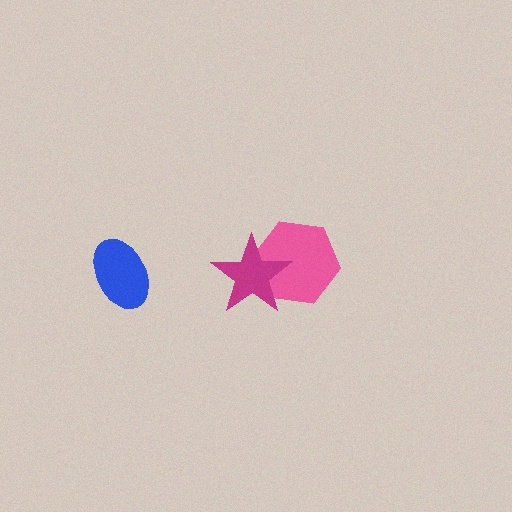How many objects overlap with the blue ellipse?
0 objects overlap with the blue ellipse.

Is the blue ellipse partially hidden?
No, no other shape covers it.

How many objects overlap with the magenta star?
1 object overlaps with the magenta star.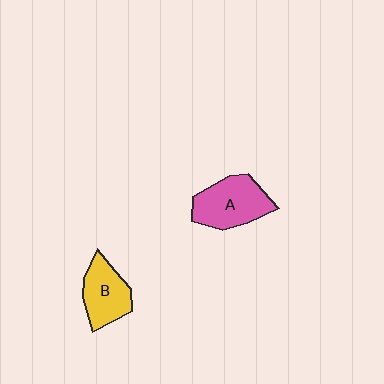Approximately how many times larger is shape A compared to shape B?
Approximately 1.3 times.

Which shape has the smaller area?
Shape B (yellow).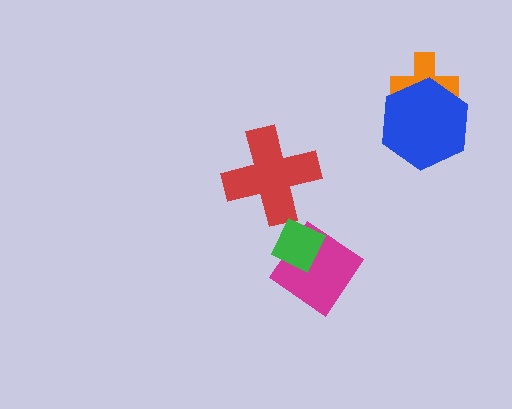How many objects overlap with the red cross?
0 objects overlap with the red cross.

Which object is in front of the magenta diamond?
The green diamond is in front of the magenta diamond.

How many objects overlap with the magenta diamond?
1 object overlaps with the magenta diamond.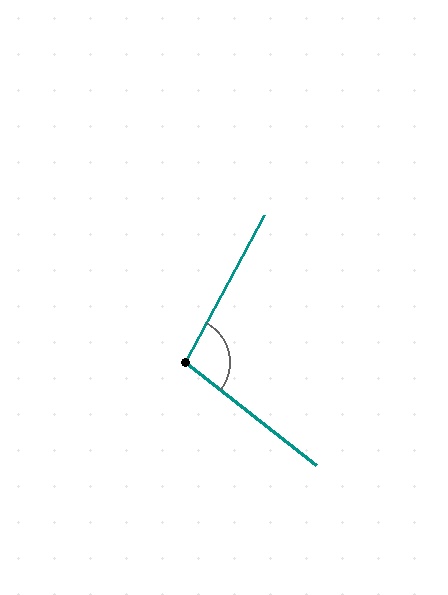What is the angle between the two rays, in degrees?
Approximately 100 degrees.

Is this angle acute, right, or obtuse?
It is obtuse.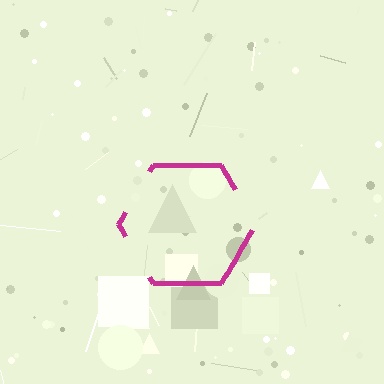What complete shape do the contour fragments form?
The contour fragments form a hexagon.